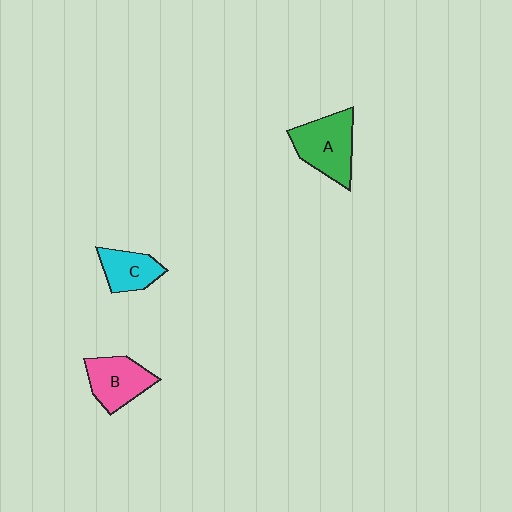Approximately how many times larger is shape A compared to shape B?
Approximately 1.2 times.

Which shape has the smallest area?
Shape C (cyan).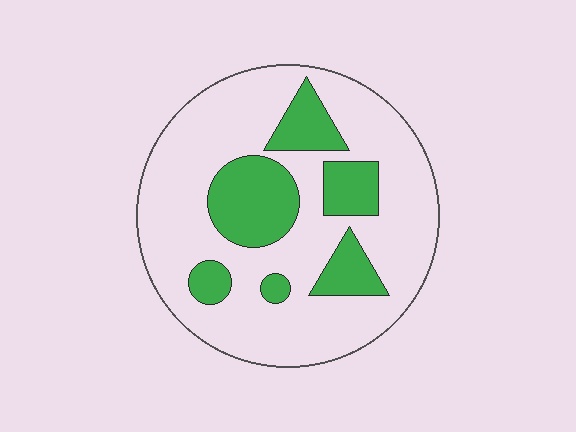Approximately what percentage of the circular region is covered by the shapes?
Approximately 25%.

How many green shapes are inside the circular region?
6.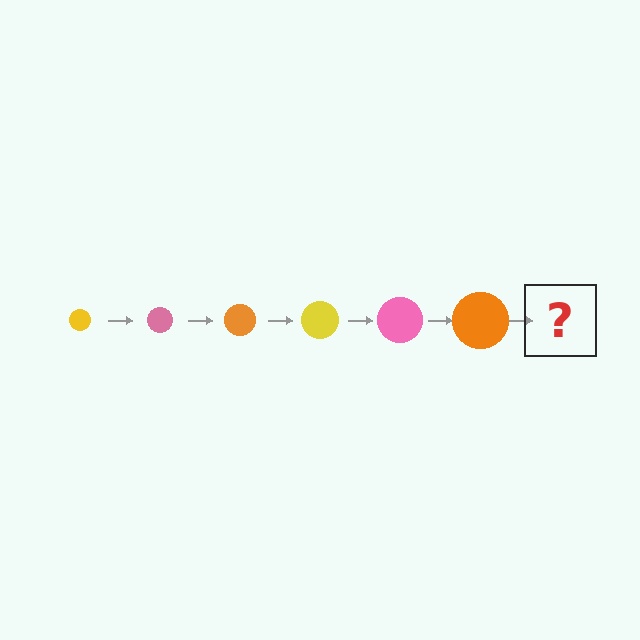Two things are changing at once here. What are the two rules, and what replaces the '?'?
The two rules are that the circle grows larger each step and the color cycles through yellow, pink, and orange. The '?' should be a yellow circle, larger than the previous one.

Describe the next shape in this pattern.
It should be a yellow circle, larger than the previous one.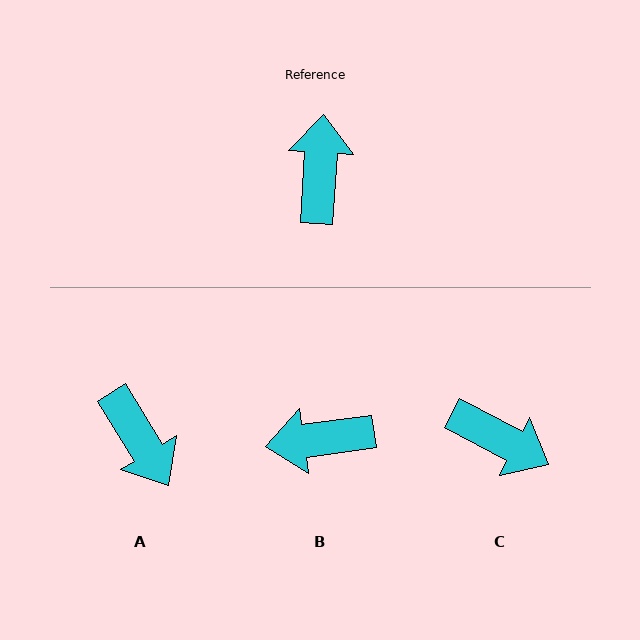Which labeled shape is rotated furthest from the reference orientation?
A, about 144 degrees away.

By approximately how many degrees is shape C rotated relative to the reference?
Approximately 114 degrees clockwise.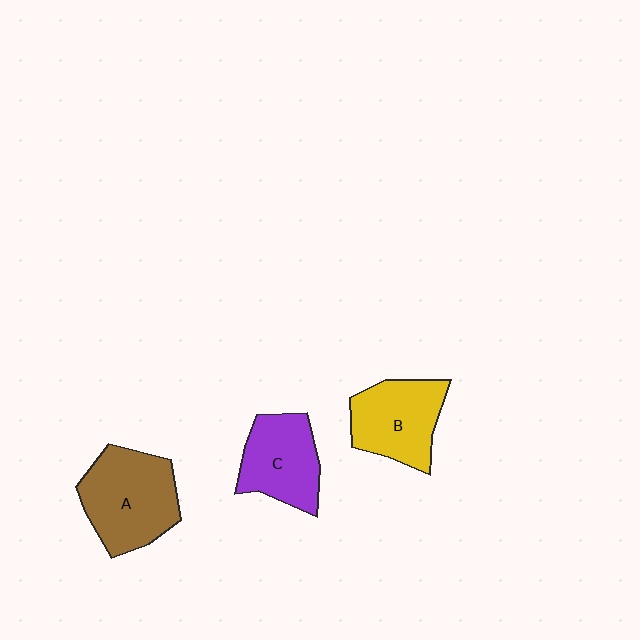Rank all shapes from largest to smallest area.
From largest to smallest: A (brown), B (yellow), C (purple).